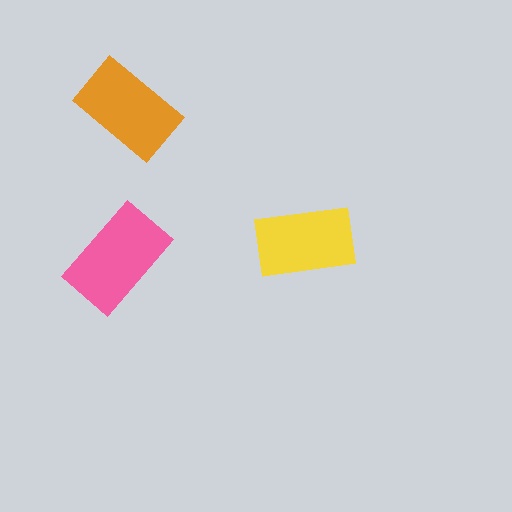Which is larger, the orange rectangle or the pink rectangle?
The pink one.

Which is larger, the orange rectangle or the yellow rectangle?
The orange one.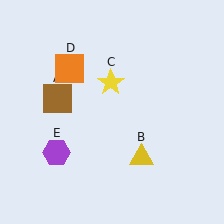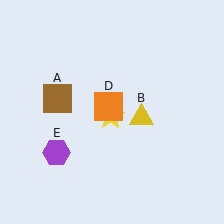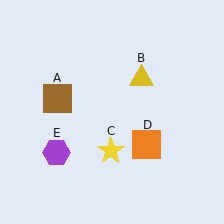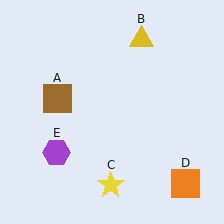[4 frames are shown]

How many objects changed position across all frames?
3 objects changed position: yellow triangle (object B), yellow star (object C), orange square (object D).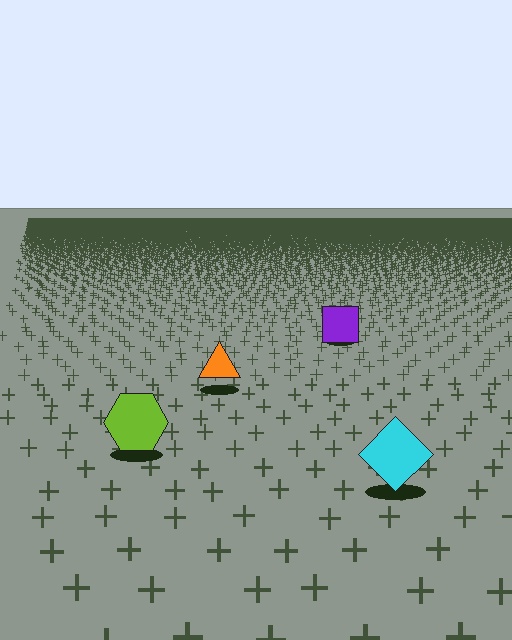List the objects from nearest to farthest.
From nearest to farthest: the cyan diamond, the lime hexagon, the orange triangle, the purple square.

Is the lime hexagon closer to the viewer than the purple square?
Yes. The lime hexagon is closer — you can tell from the texture gradient: the ground texture is coarser near it.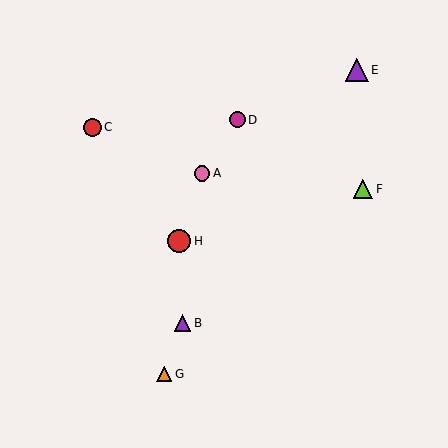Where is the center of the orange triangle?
The center of the orange triangle is at (164, 374).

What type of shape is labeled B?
Shape B is a purple triangle.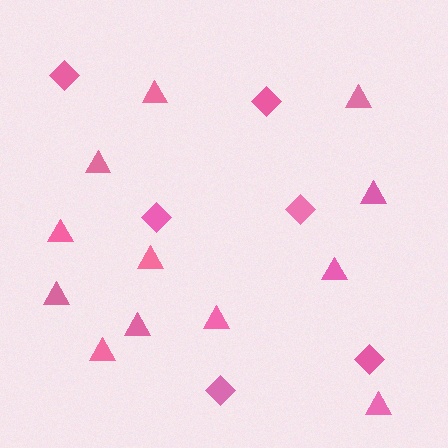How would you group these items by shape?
There are 2 groups: one group of triangles (12) and one group of diamonds (6).